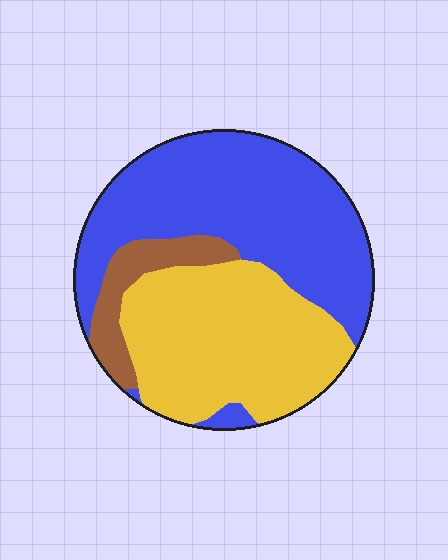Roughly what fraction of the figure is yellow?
Yellow takes up about two fifths (2/5) of the figure.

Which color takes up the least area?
Brown, at roughly 10%.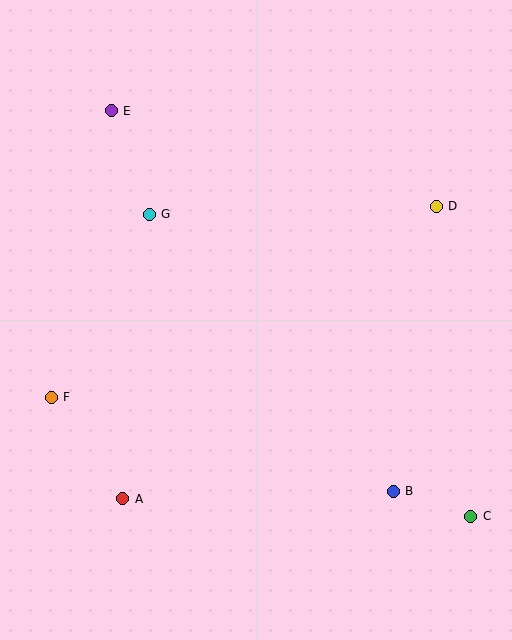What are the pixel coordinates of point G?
Point G is at (149, 214).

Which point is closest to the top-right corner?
Point D is closest to the top-right corner.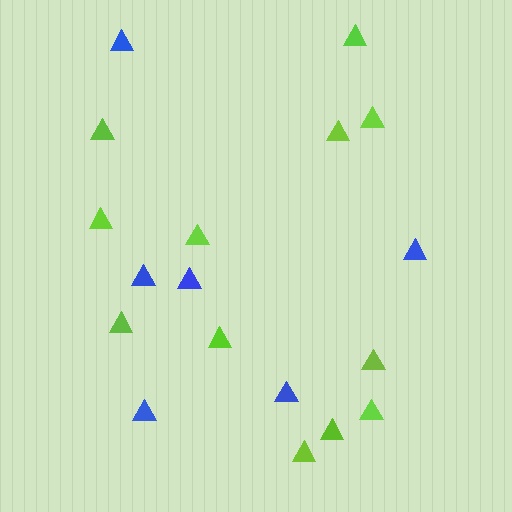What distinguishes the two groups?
There are 2 groups: one group of blue triangles (6) and one group of lime triangles (12).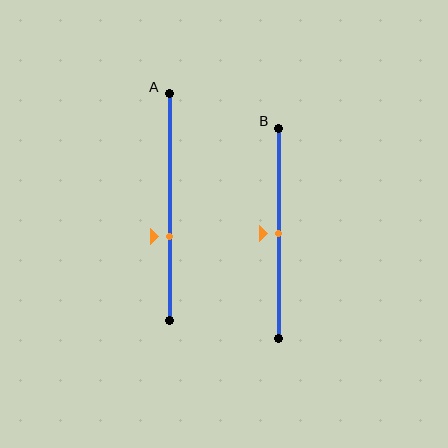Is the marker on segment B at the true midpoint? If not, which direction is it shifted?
Yes, the marker on segment B is at the true midpoint.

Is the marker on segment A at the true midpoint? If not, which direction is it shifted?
No, the marker on segment A is shifted downward by about 13% of the segment length.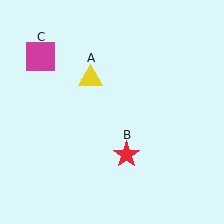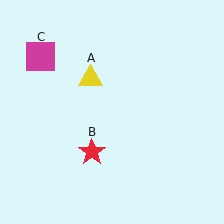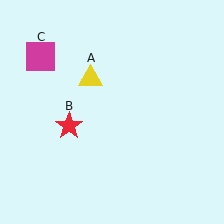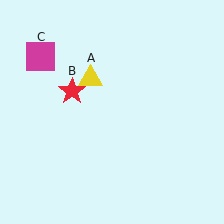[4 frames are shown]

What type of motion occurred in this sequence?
The red star (object B) rotated clockwise around the center of the scene.